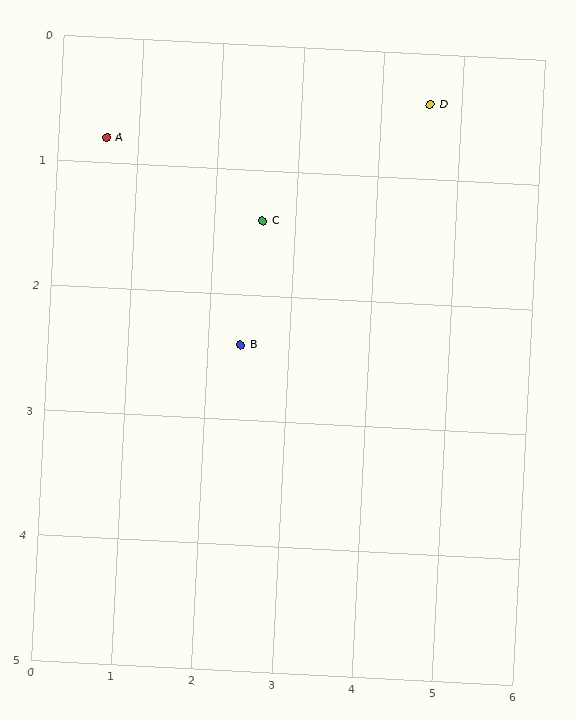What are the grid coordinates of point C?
Point C is at approximately (2.6, 1.4).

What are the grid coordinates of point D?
Point D is at approximately (4.6, 0.4).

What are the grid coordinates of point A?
Point A is at approximately (0.6, 0.8).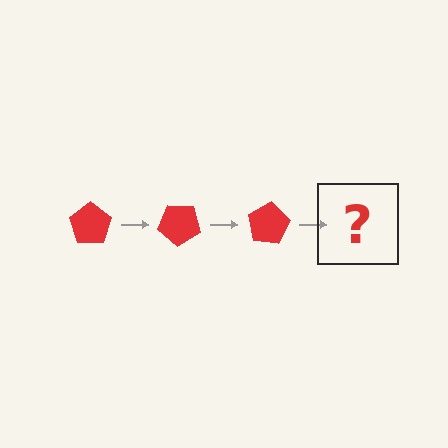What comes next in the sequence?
The next element should be a red pentagon rotated 120 degrees.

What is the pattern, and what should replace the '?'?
The pattern is that the pentagon rotates 40 degrees each step. The '?' should be a red pentagon rotated 120 degrees.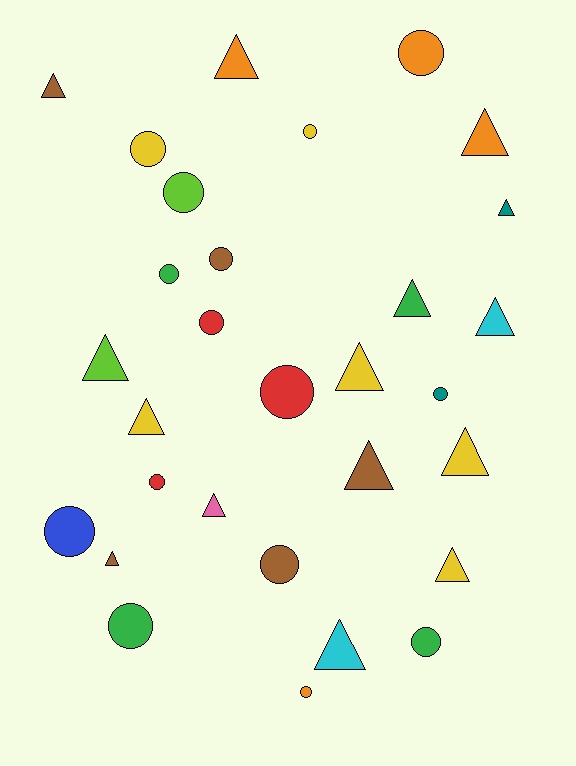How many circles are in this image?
There are 15 circles.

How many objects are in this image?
There are 30 objects.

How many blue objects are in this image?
There is 1 blue object.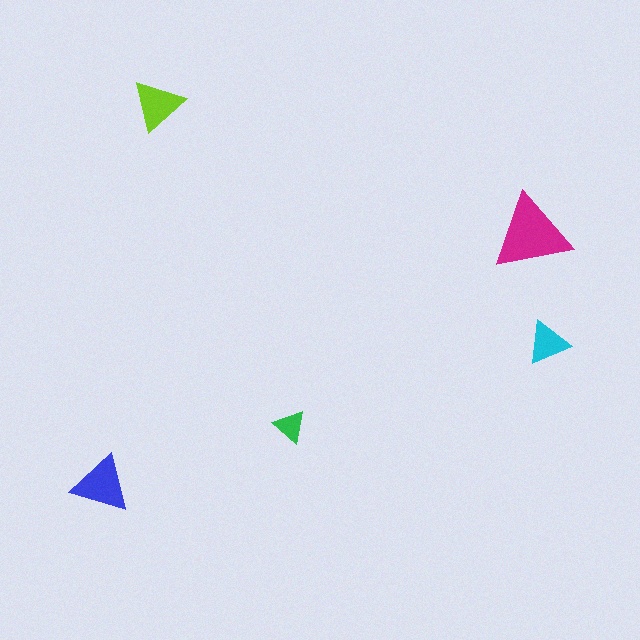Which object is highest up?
The lime triangle is topmost.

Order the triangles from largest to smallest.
the magenta one, the blue one, the lime one, the cyan one, the green one.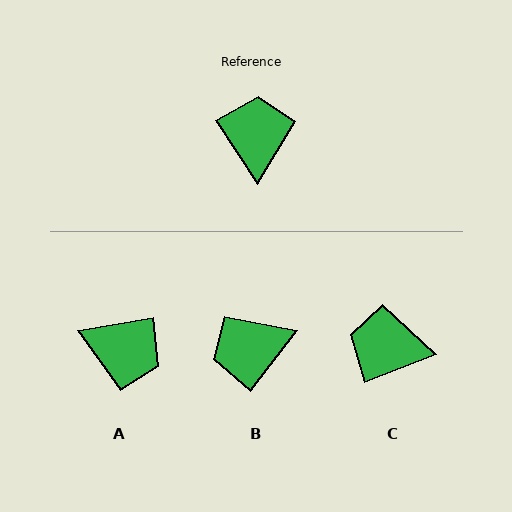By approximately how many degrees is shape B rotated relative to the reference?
Approximately 110 degrees counter-clockwise.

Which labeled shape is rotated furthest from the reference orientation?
A, about 114 degrees away.